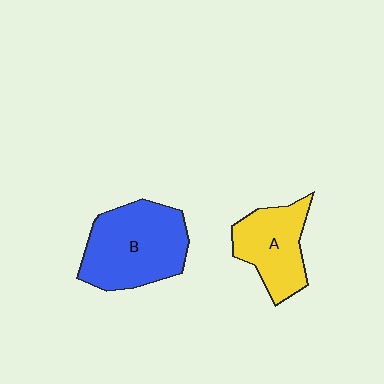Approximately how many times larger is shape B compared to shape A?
Approximately 1.4 times.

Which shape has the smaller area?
Shape A (yellow).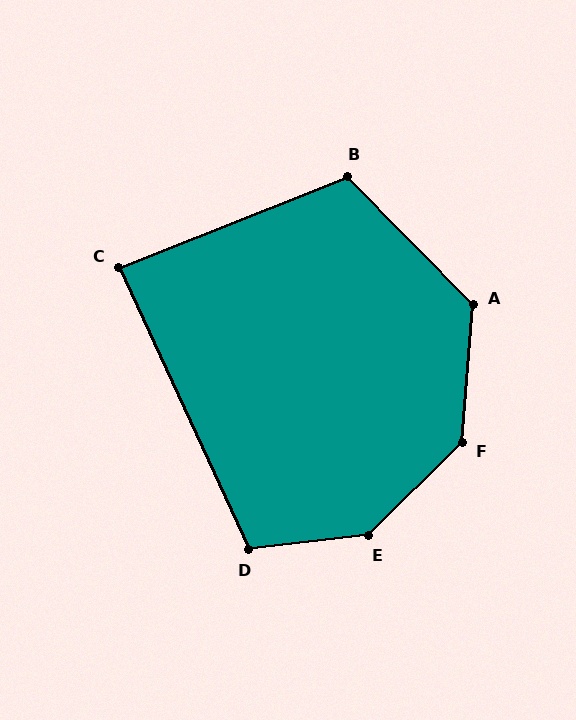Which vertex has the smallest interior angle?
C, at approximately 87 degrees.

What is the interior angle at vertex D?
Approximately 108 degrees (obtuse).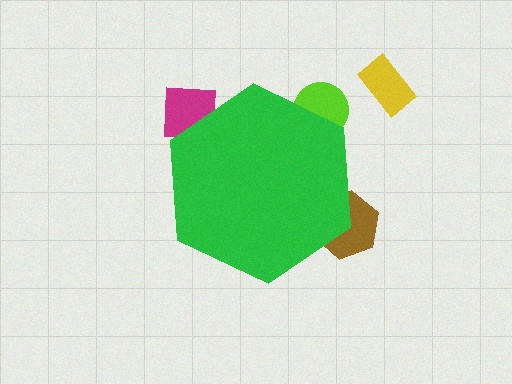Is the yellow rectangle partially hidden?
No, the yellow rectangle is fully visible.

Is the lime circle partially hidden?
Yes, the lime circle is partially hidden behind the green hexagon.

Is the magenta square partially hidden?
Yes, the magenta square is partially hidden behind the green hexagon.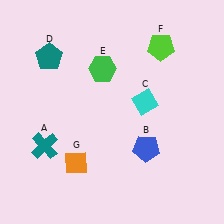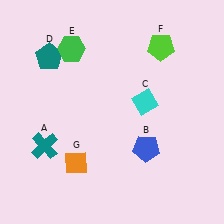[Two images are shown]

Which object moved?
The green hexagon (E) moved left.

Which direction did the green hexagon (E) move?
The green hexagon (E) moved left.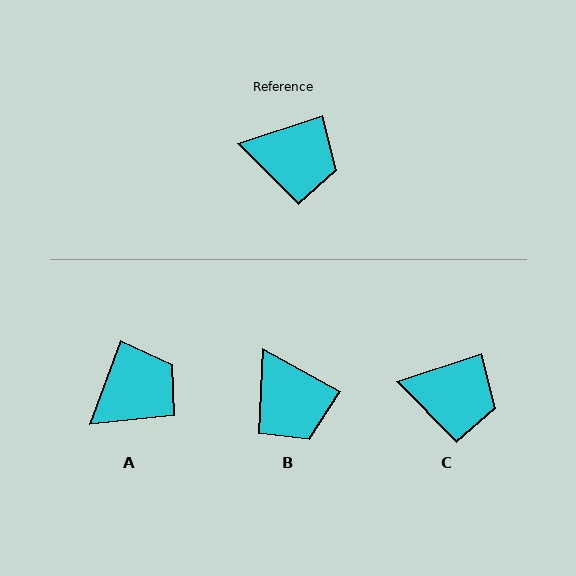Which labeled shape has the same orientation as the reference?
C.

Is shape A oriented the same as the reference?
No, it is off by about 51 degrees.